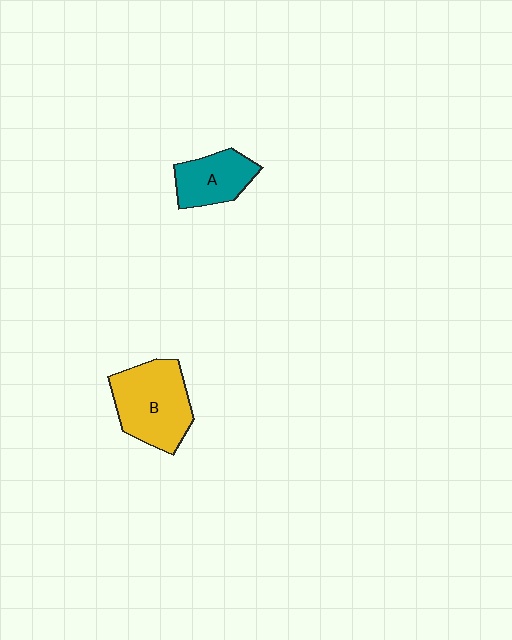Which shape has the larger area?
Shape B (yellow).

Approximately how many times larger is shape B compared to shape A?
Approximately 1.6 times.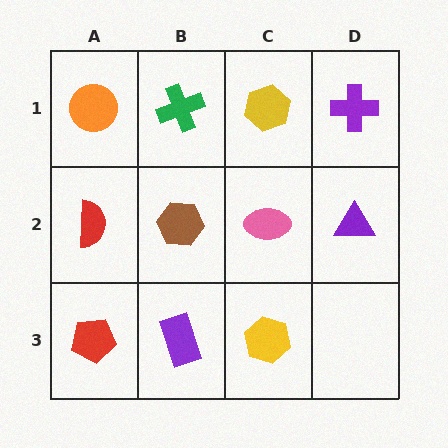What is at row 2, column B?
A brown hexagon.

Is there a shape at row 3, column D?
No, that cell is empty.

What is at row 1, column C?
A yellow hexagon.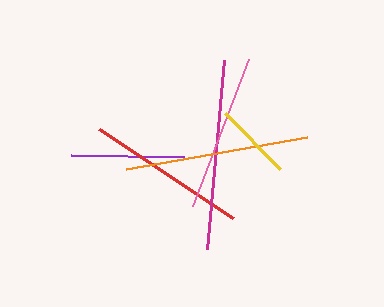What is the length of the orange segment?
The orange segment is approximately 184 pixels long.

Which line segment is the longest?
The magenta line is the longest at approximately 190 pixels.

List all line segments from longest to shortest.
From longest to shortest: magenta, orange, red, pink, purple, yellow.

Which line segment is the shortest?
The yellow line is the shortest at approximately 78 pixels.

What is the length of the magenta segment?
The magenta segment is approximately 190 pixels long.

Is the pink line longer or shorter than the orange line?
The orange line is longer than the pink line.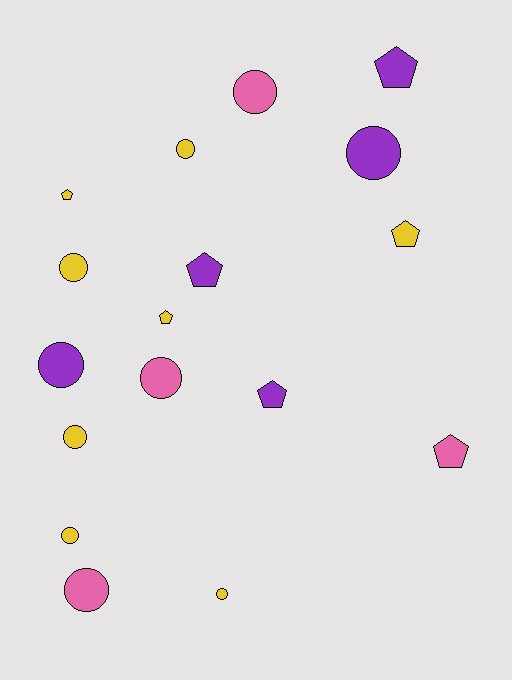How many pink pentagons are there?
There is 1 pink pentagon.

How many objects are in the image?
There are 17 objects.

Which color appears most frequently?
Yellow, with 8 objects.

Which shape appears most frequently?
Circle, with 10 objects.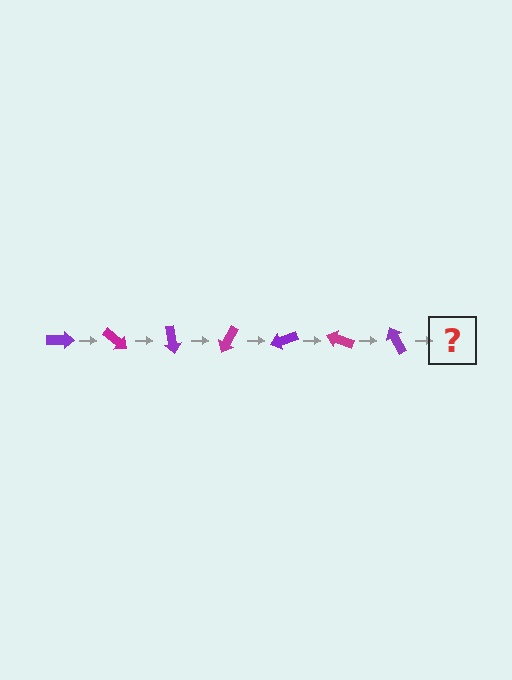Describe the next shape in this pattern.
It should be a magenta arrow, rotated 280 degrees from the start.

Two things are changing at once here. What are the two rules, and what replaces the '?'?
The two rules are that it rotates 40 degrees each step and the color cycles through purple and magenta. The '?' should be a magenta arrow, rotated 280 degrees from the start.